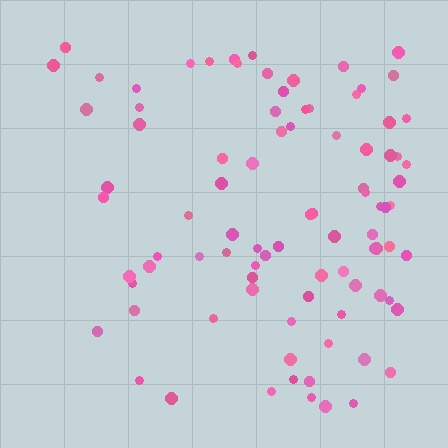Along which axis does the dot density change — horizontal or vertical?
Horizontal.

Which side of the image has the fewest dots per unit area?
The left.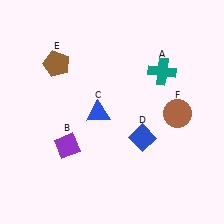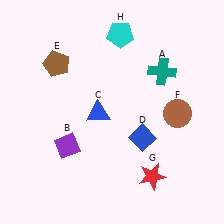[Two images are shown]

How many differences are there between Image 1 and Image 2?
There are 2 differences between the two images.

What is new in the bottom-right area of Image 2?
A red star (G) was added in the bottom-right area of Image 2.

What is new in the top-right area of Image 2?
A cyan pentagon (H) was added in the top-right area of Image 2.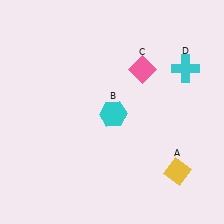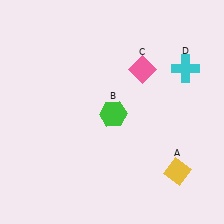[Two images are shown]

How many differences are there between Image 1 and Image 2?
There is 1 difference between the two images.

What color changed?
The hexagon (B) changed from cyan in Image 1 to green in Image 2.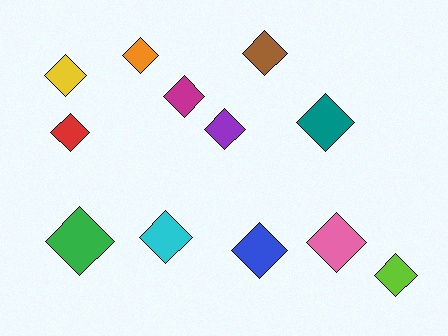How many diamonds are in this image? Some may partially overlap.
There are 12 diamonds.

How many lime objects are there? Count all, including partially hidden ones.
There is 1 lime object.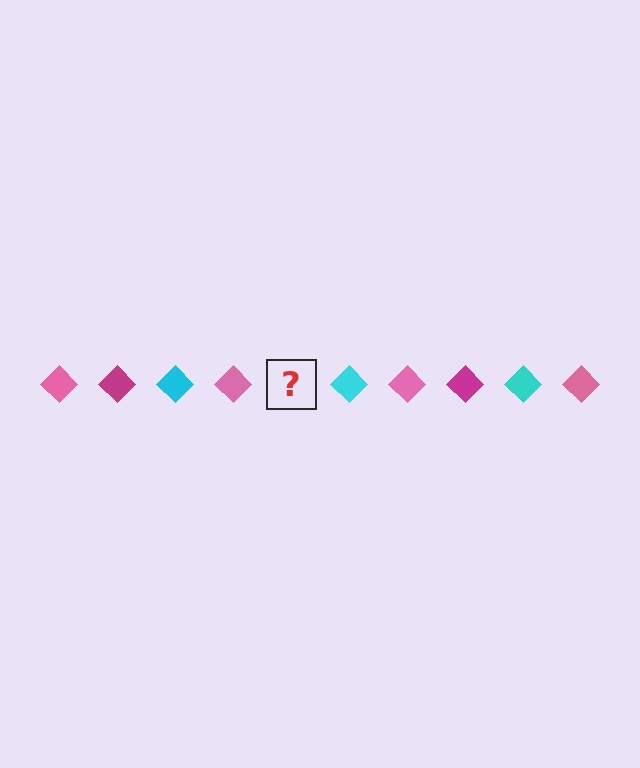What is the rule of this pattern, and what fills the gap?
The rule is that the pattern cycles through pink, magenta, cyan diamonds. The gap should be filled with a magenta diamond.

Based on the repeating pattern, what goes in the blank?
The blank should be a magenta diamond.